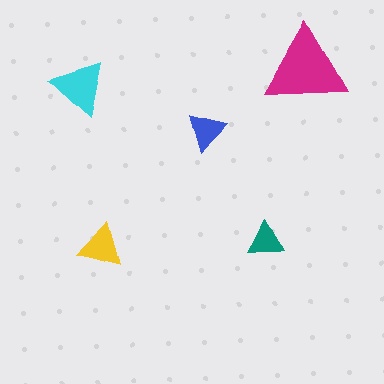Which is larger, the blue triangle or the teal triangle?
The blue one.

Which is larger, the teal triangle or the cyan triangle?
The cyan one.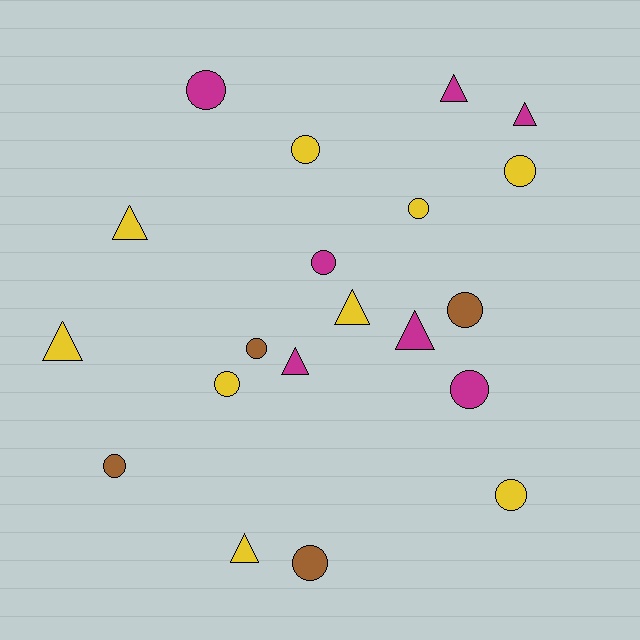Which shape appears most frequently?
Circle, with 12 objects.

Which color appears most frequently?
Yellow, with 9 objects.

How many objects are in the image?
There are 20 objects.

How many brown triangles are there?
There are no brown triangles.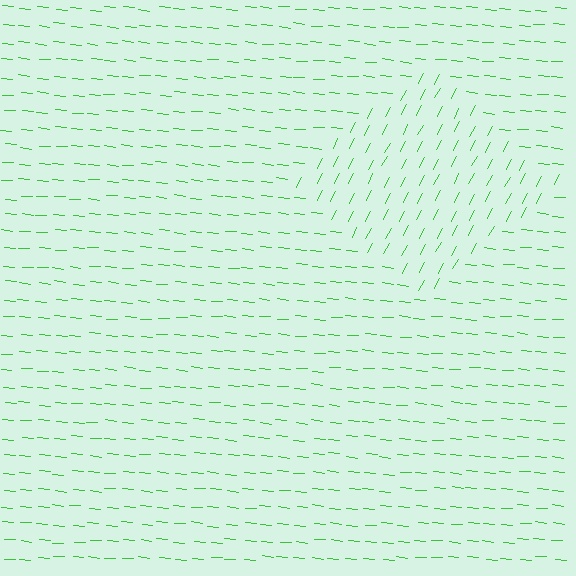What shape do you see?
I see a diamond.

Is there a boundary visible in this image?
Yes, there is a texture boundary formed by a change in line orientation.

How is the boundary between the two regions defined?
The boundary is defined purely by a change in line orientation (approximately 68 degrees difference). All lines are the same color and thickness.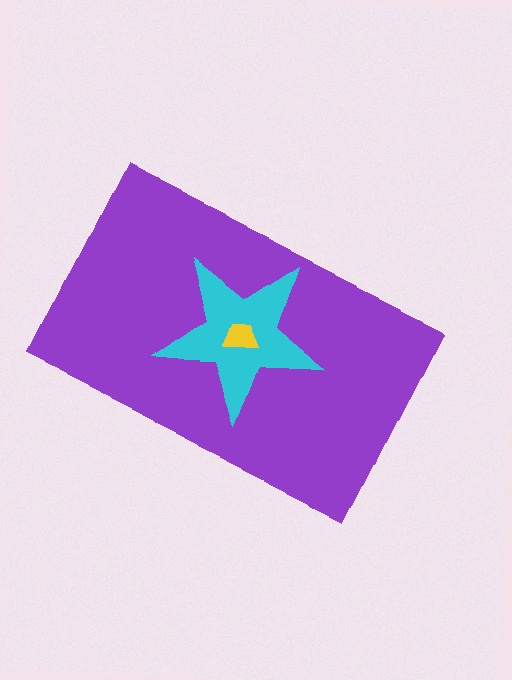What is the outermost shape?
The purple rectangle.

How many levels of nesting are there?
3.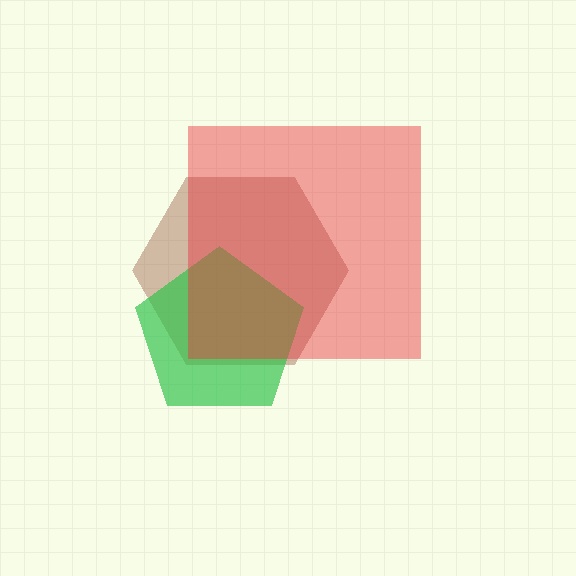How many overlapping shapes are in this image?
There are 3 overlapping shapes in the image.